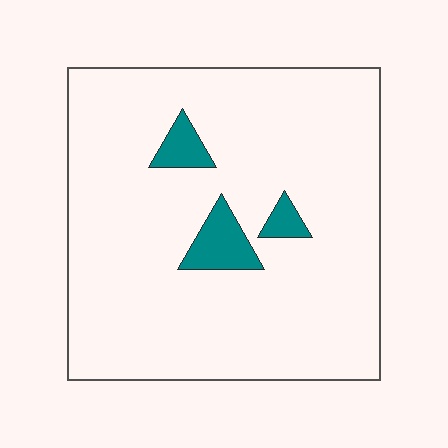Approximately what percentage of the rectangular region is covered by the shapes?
Approximately 5%.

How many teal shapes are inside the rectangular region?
3.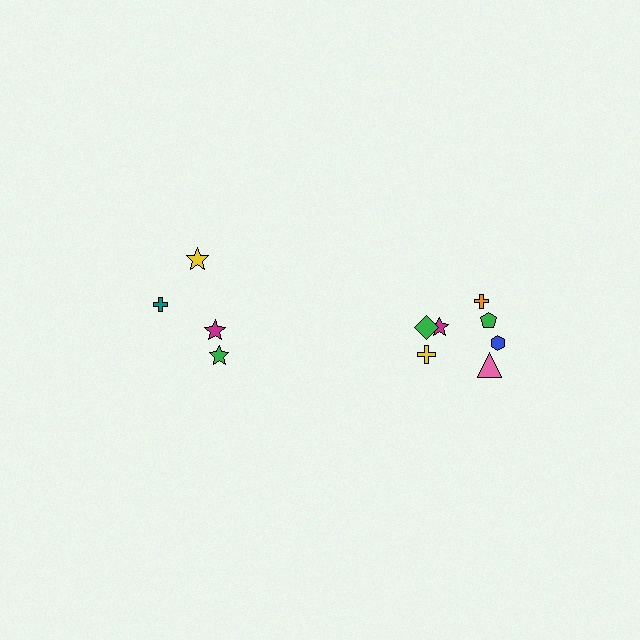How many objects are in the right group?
There are 7 objects.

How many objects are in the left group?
There are 4 objects.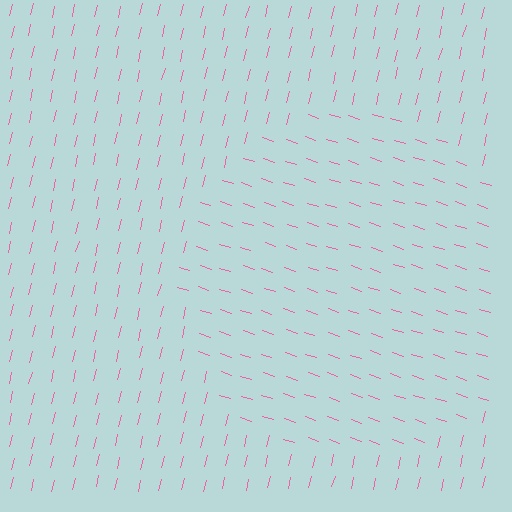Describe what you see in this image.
The image is filled with small pink line segments. A circle region in the image has lines oriented differently from the surrounding lines, creating a visible texture boundary.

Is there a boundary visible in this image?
Yes, there is a texture boundary formed by a change in line orientation.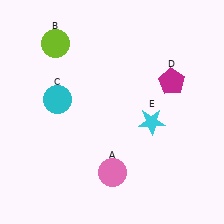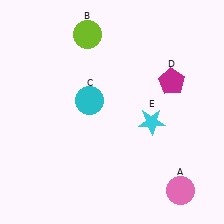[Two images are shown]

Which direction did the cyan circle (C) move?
The cyan circle (C) moved right.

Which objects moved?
The objects that moved are: the pink circle (A), the lime circle (B), the cyan circle (C).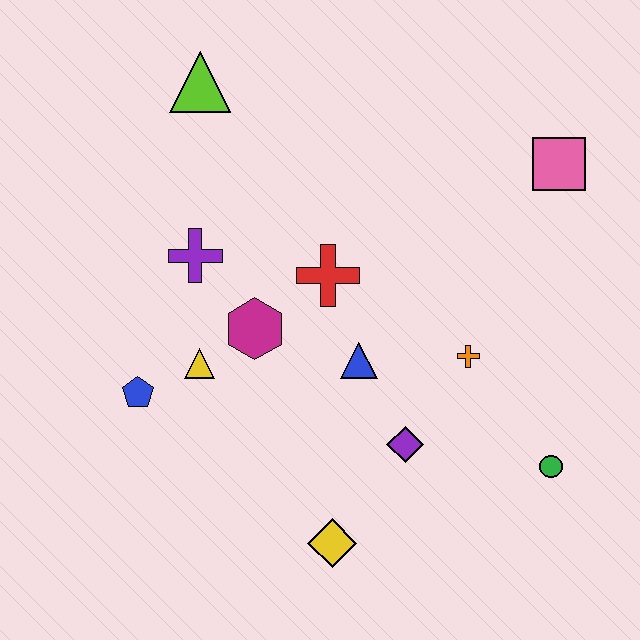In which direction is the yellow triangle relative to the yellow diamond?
The yellow triangle is above the yellow diamond.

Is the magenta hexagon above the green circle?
Yes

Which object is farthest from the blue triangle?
The lime triangle is farthest from the blue triangle.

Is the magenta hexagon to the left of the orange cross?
Yes